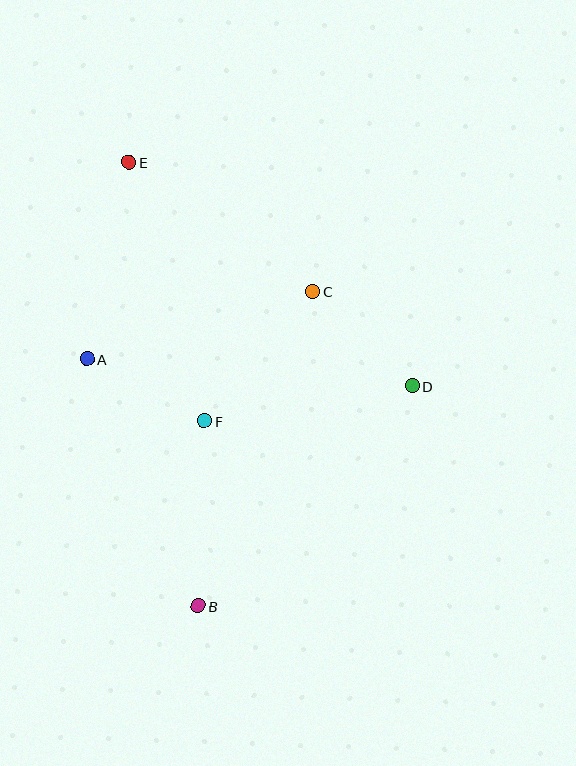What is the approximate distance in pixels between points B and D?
The distance between B and D is approximately 307 pixels.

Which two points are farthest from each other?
Points B and E are farthest from each other.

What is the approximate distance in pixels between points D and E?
The distance between D and E is approximately 360 pixels.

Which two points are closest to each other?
Points A and F are closest to each other.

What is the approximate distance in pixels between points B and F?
The distance between B and F is approximately 185 pixels.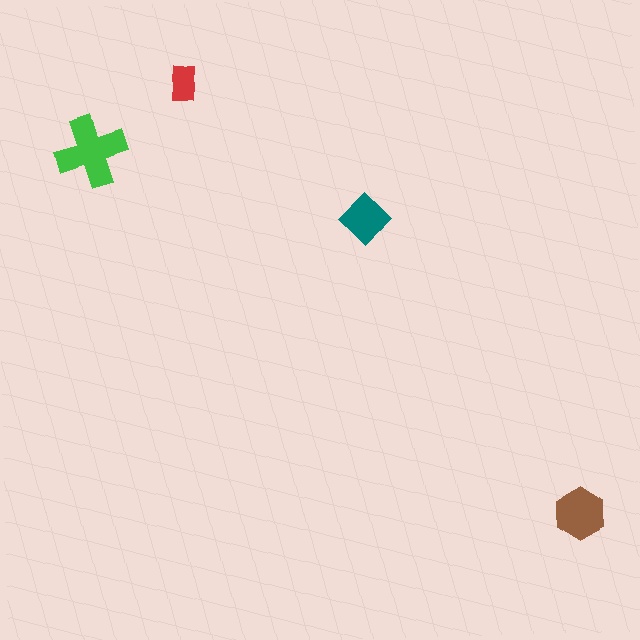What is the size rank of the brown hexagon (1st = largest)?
2nd.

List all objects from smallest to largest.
The red rectangle, the teal diamond, the brown hexagon, the green cross.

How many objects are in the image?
There are 4 objects in the image.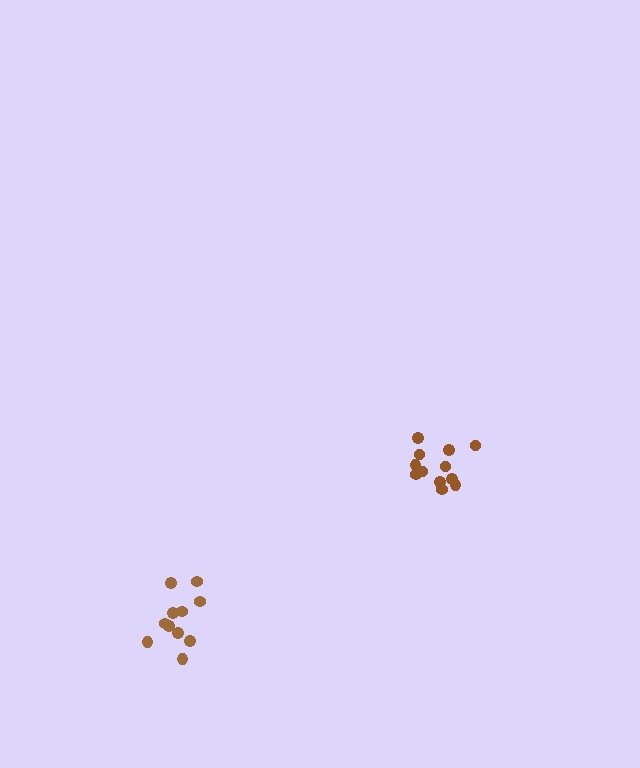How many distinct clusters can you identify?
There are 2 distinct clusters.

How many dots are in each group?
Group 1: 11 dots, Group 2: 12 dots (23 total).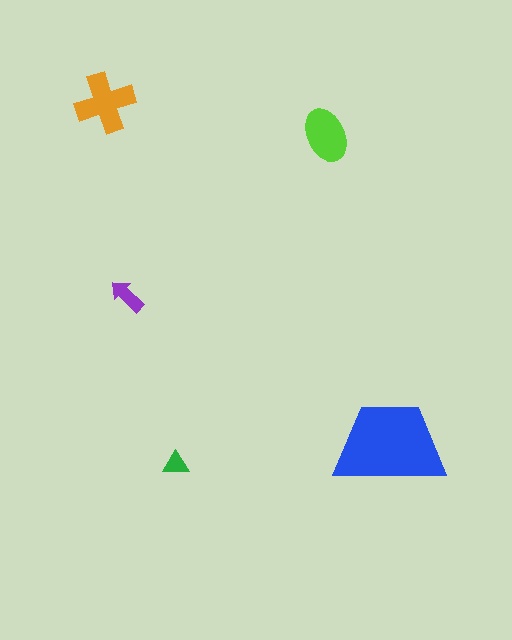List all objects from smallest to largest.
The green triangle, the purple arrow, the lime ellipse, the orange cross, the blue trapezoid.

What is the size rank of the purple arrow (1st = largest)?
4th.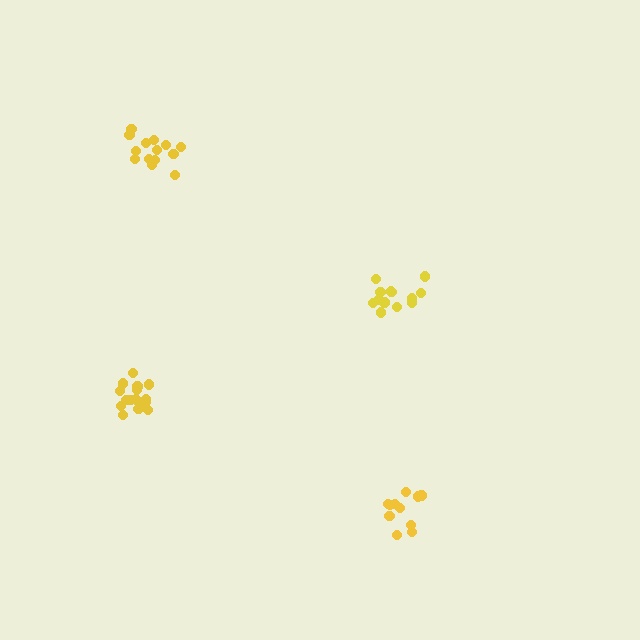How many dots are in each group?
Group 1: 14 dots, Group 2: 13 dots, Group 3: 11 dots, Group 4: 16 dots (54 total).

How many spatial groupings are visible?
There are 4 spatial groupings.